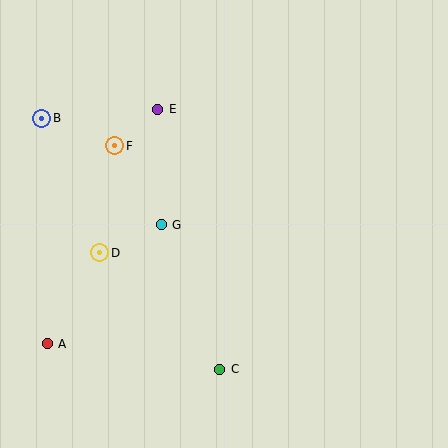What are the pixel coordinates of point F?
Point F is at (115, 146).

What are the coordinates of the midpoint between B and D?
The midpoint between B and D is at (71, 186).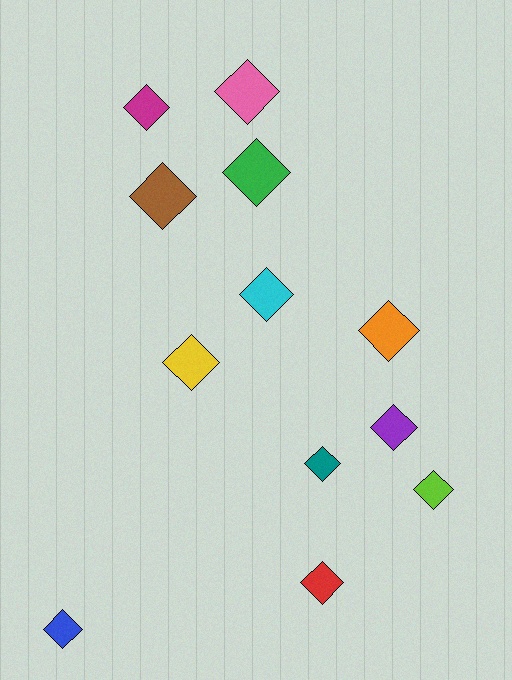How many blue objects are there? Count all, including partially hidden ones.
There is 1 blue object.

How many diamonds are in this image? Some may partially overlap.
There are 12 diamonds.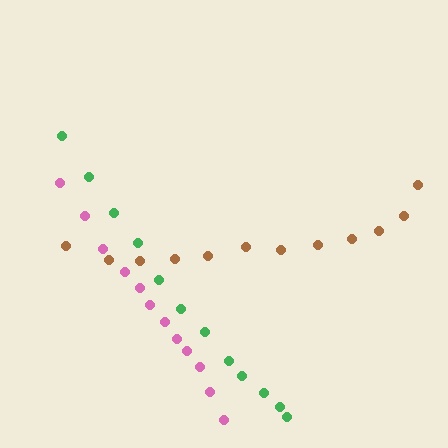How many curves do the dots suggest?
There are 3 distinct paths.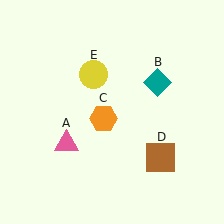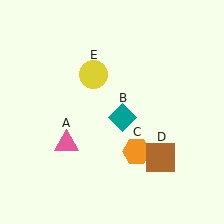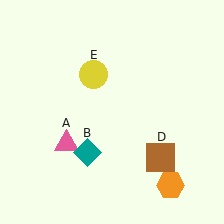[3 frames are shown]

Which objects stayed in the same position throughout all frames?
Pink triangle (object A) and brown square (object D) and yellow circle (object E) remained stationary.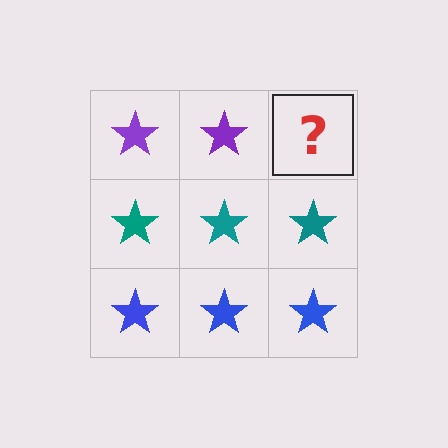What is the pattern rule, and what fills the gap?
The rule is that each row has a consistent color. The gap should be filled with a purple star.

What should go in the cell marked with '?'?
The missing cell should contain a purple star.